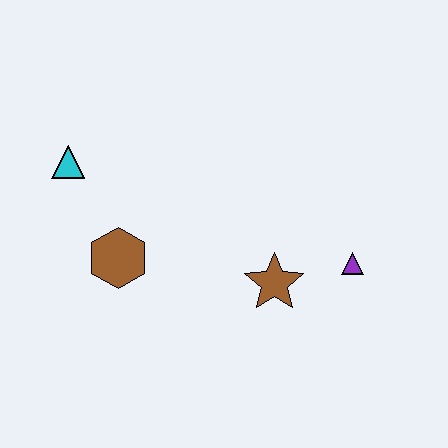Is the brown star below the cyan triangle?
Yes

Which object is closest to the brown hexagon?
The cyan triangle is closest to the brown hexagon.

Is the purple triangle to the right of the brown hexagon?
Yes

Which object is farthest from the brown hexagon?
The purple triangle is farthest from the brown hexagon.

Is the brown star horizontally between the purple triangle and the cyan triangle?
Yes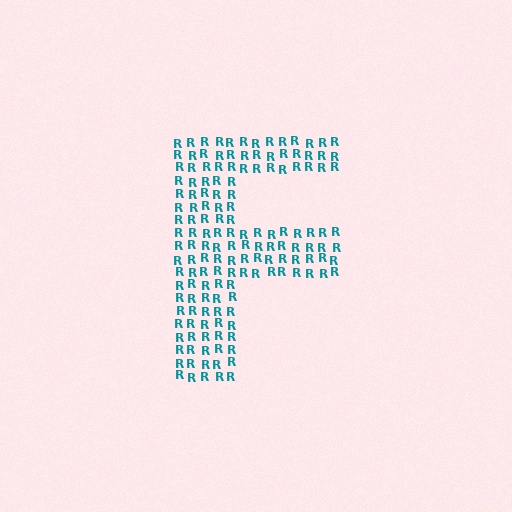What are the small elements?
The small elements are letter R's.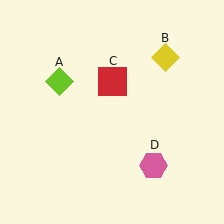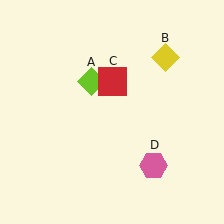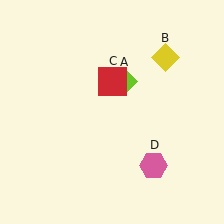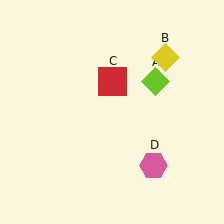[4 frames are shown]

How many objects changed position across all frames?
1 object changed position: lime diamond (object A).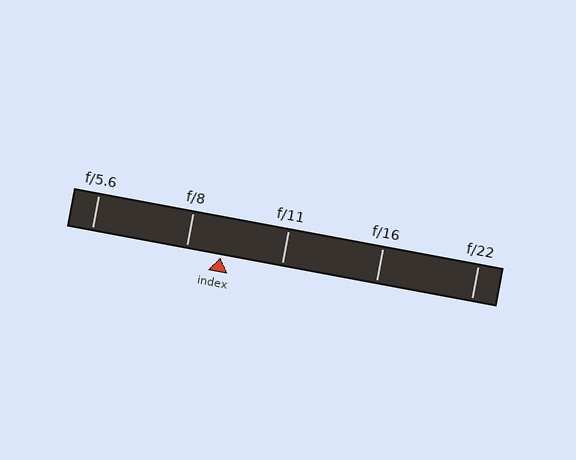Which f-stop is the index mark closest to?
The index mark is closest to f/8.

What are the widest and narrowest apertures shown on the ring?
The widest aperture shown is f/5.6 and the narrowest is f/22.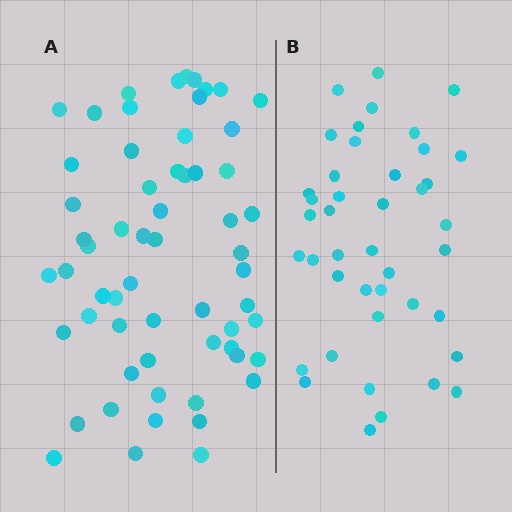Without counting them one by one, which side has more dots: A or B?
Region A (the left region) has more dots.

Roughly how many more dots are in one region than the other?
Region A has approximately 20 more dots than region B.